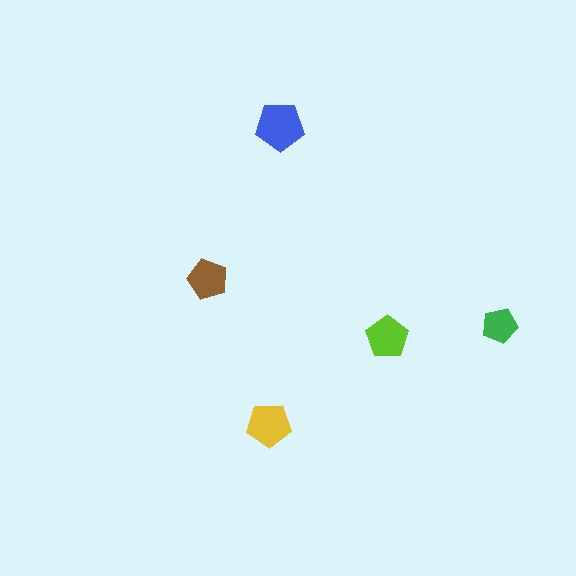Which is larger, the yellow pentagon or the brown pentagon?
The yellow one.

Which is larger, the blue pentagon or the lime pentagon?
The blue one.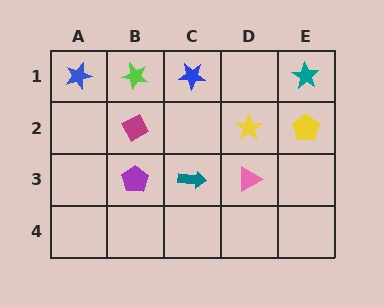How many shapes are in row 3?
3 shapes.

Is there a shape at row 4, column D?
No, that cell is empty.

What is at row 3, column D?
A pink triangle.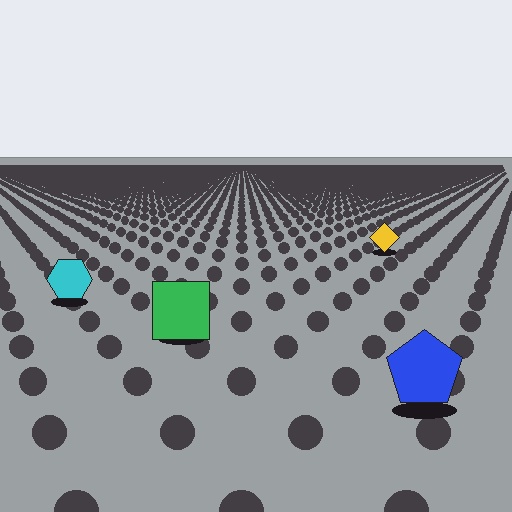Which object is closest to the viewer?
The blue pentagon is closest. The texture marks near it are larger and more spread out.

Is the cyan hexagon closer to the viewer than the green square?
No. The green square is closer — you can tell from the texture gradient: the ground texture is coarser near it.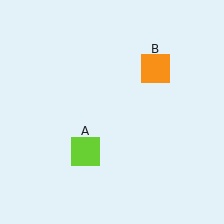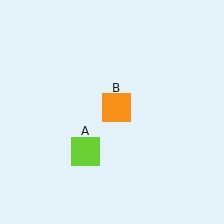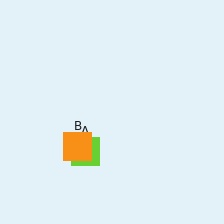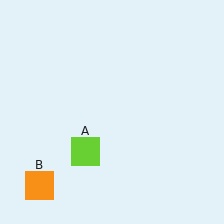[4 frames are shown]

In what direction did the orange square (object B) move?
The orange square (object B) moved down and to the left.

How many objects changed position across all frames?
1 object changed position: orange square (object B).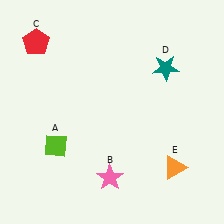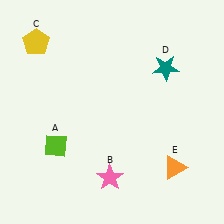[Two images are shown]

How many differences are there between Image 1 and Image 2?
There is 1 difference between the two images.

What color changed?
The pentagon (C) changed from red in Image 1 to yellow in Image 2.